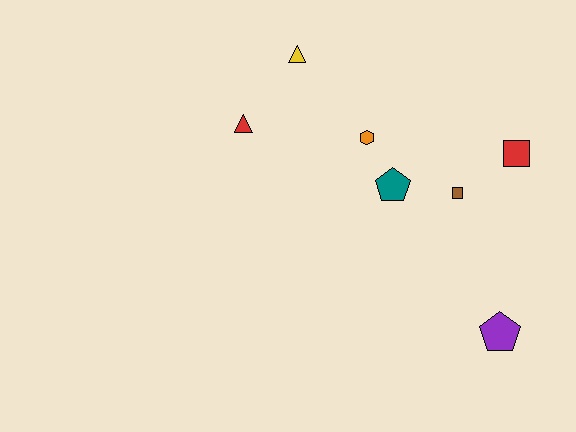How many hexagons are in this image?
There is 1 hexagon.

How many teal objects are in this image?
There is 1 teal object.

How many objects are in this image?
There are 7 objects.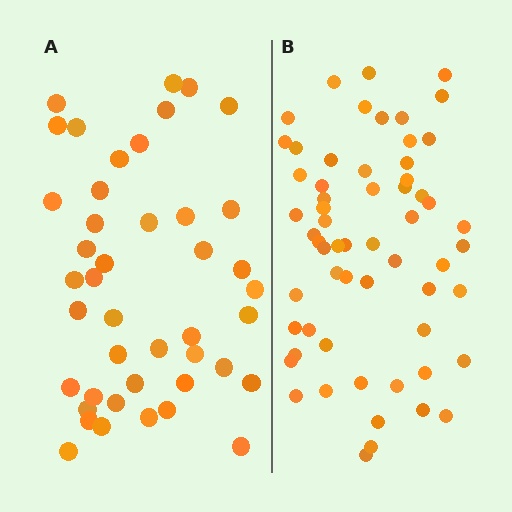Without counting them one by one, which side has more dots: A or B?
Region B (the right region) has more dots.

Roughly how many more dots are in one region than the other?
Region B has approximately 15 more dots than region A.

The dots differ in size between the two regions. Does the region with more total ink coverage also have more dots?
No. Region A has more total ink coverage because its dots are larger, but region B actually contains more individual dots. Total area can be misleading — the number of items is what matters here.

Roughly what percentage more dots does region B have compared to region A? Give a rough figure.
About 40% more.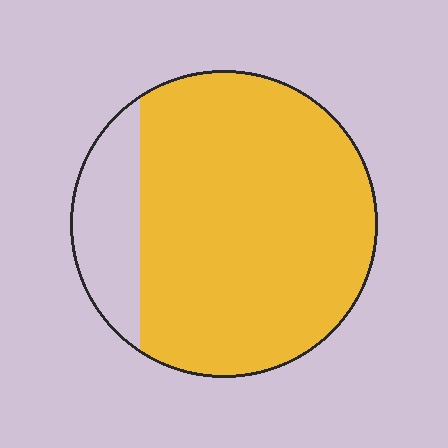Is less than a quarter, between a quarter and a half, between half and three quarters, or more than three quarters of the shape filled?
More than three quarters.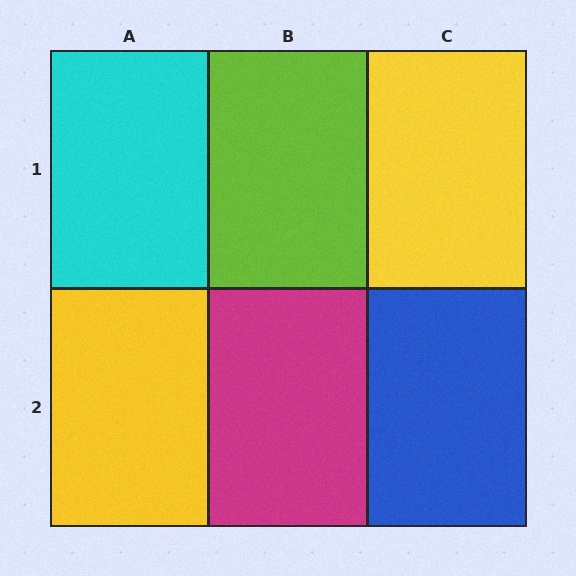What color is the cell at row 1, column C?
Yellow.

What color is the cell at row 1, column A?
Cyan.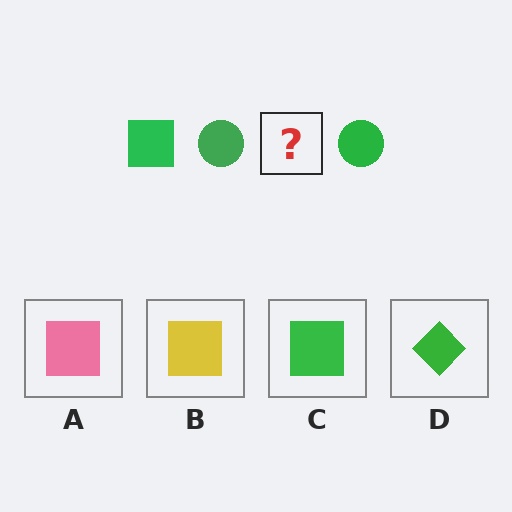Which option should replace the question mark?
Option C.